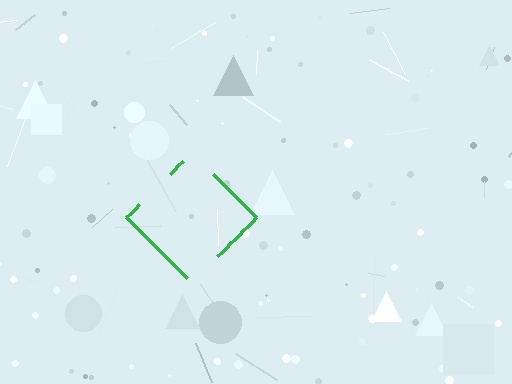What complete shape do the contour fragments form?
The contour fragments form a diamond.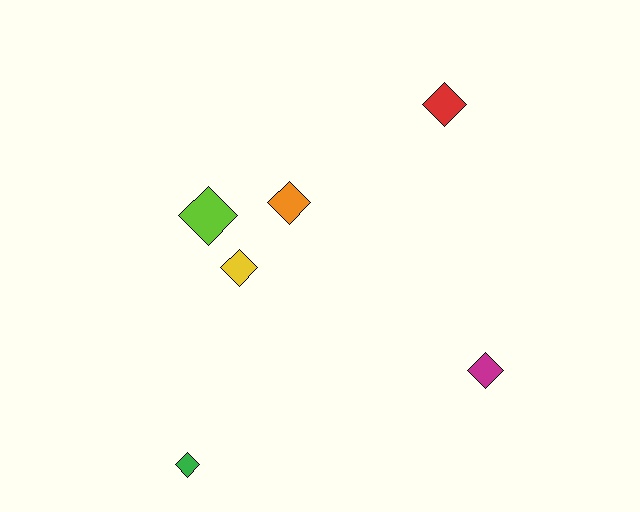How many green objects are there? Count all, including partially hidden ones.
There is 1 green object.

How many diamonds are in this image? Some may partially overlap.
There are 6 diamonds.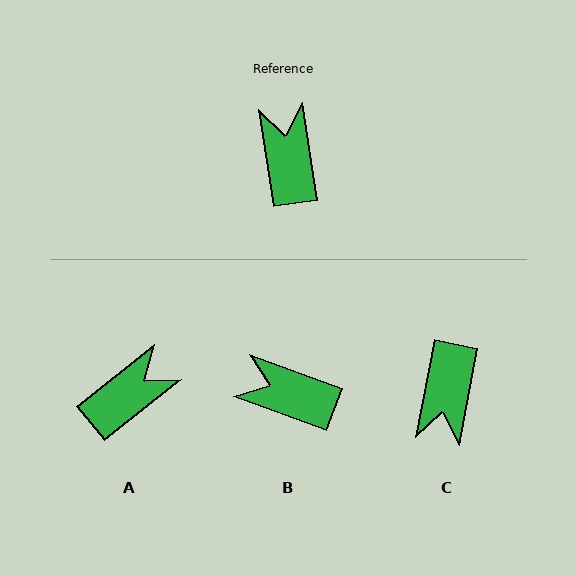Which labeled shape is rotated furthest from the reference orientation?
C, about 160 degrees away.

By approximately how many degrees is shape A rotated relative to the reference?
Approximately 60 degrees clockwise.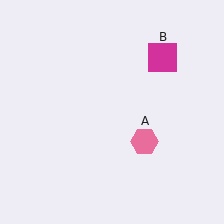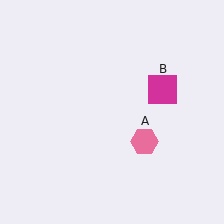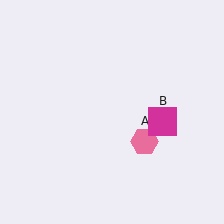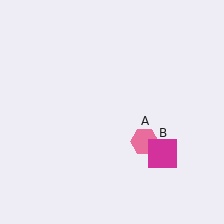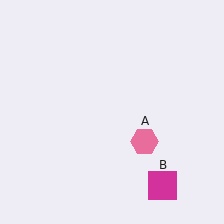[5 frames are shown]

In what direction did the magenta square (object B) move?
The magenta square (object B) moved down.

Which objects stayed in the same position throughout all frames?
Pink hexagon (object A) remained stationary.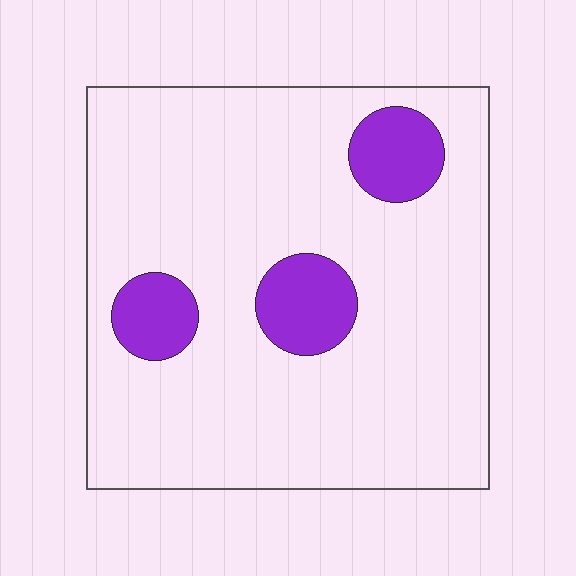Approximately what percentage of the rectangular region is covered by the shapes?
Approximately 15%.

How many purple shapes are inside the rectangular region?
3.